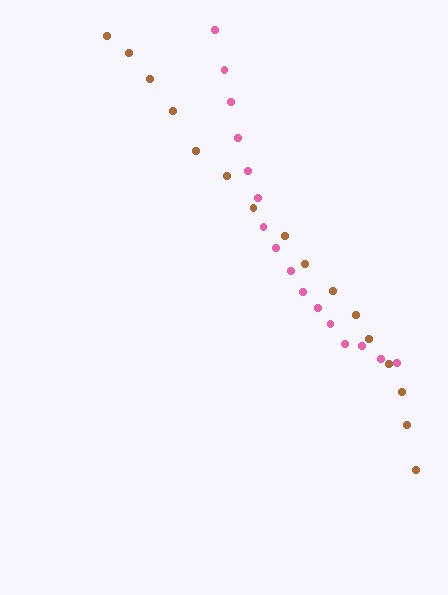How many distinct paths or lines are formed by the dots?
There are 2 distinct paths.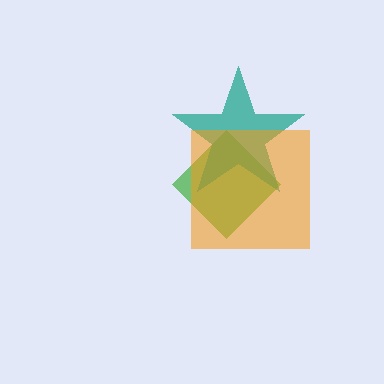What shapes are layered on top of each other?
The layered shapes are: a green diamond, a teal star, an orange square.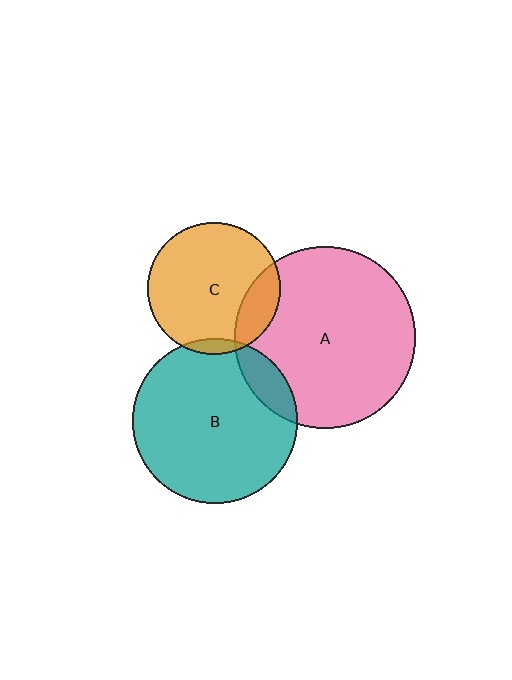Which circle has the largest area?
Circle A (pink).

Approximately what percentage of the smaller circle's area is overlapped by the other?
Approximately 5%.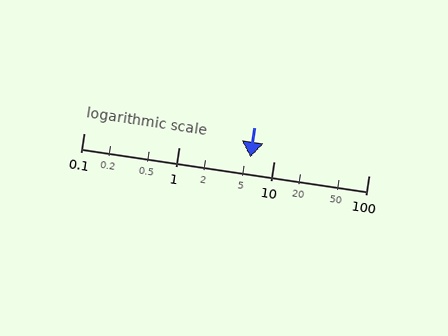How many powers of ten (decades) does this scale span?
The scale spans 3 decades, from 0.1 to 100.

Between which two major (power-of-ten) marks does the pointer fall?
The pointer is between 1 and 10.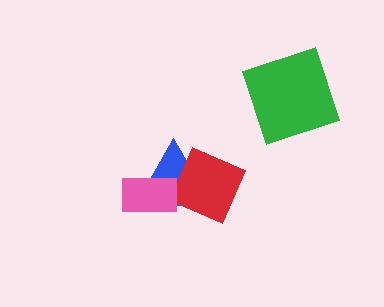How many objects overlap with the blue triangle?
2 objects overlap with the blue triangle.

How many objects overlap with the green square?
0 objects overlap with the green square.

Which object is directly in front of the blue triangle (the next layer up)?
The red diamond is directly in front of the blue triangle.